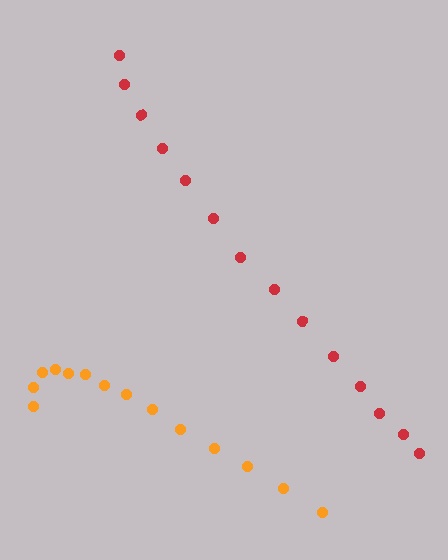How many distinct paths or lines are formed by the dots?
There are 2 distinct paths.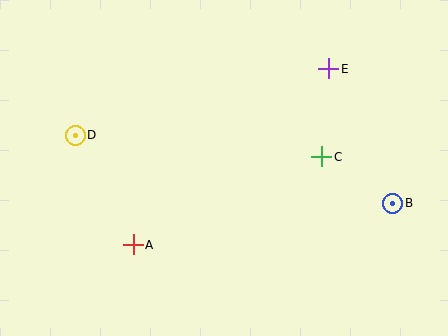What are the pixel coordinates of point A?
Point A is at (133, 245).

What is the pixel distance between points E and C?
The distance between E and C is 88 pixels.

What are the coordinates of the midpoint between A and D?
The midpoint between A and D is at (104, 190).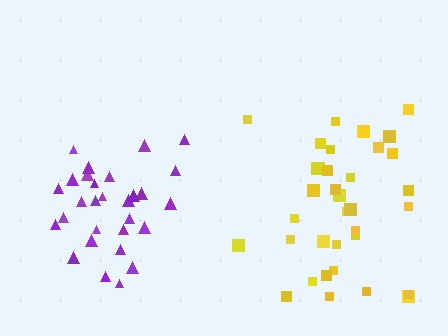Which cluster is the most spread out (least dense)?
Yellow.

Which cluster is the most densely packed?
Purple.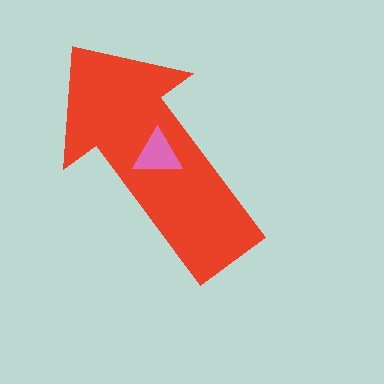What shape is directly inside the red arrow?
The pink triangle.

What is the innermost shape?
The pink triangle.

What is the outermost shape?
The red arrow.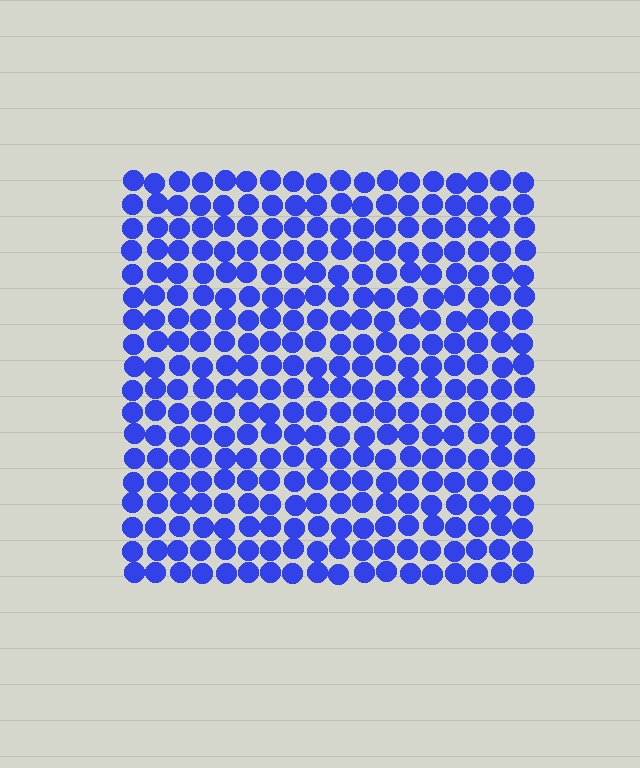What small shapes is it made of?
It is made of small circles.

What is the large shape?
The large shape is a square.